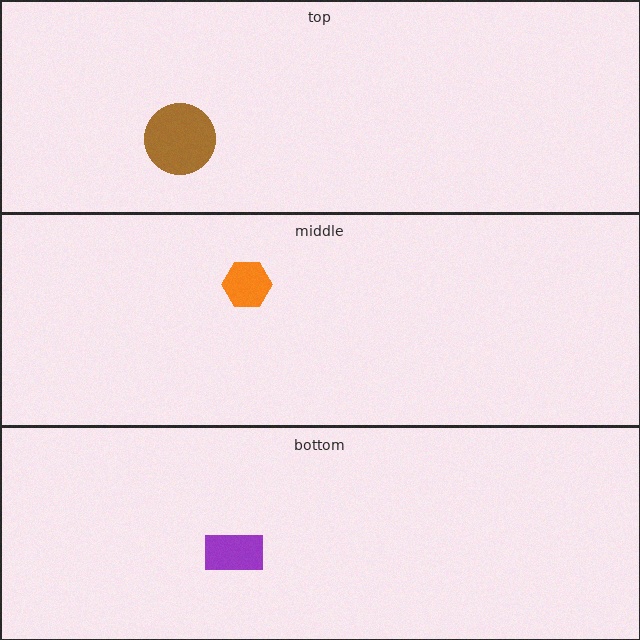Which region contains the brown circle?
The top region.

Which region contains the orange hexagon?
The middle region.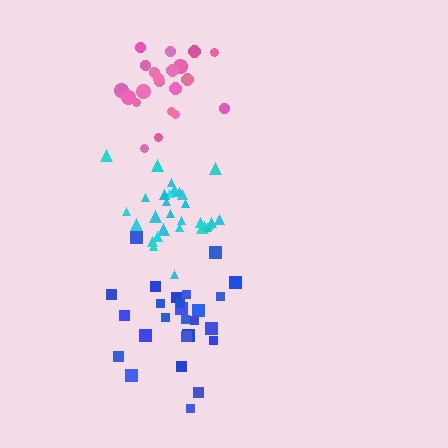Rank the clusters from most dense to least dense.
cyan, blue, pink.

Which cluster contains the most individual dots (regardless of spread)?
Cyan (30).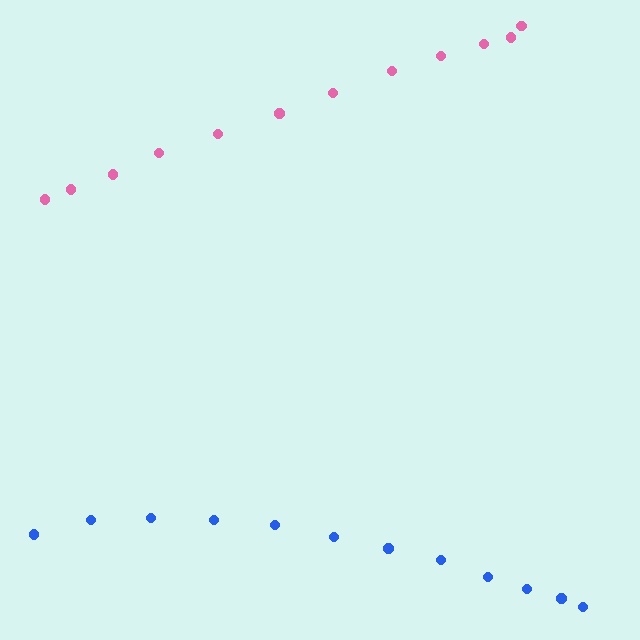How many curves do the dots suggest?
There are 2 distinct paths.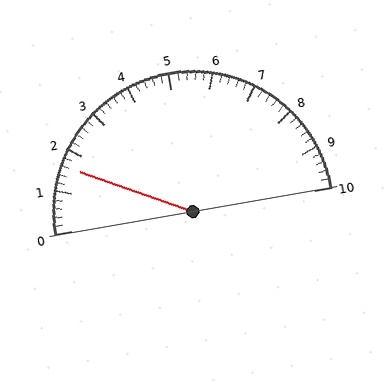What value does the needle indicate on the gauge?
The needle indicates approximately 1.6.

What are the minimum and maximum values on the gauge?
The gauge ranges from 0 to 10.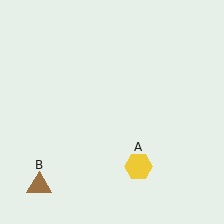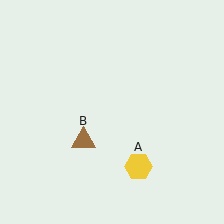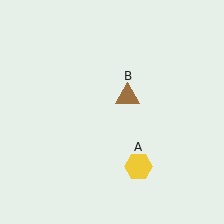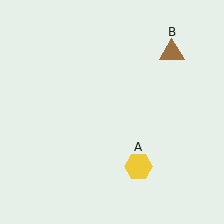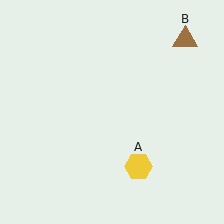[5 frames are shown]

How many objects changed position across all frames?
1 object changed position: brown triangle (object B).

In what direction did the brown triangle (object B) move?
The brown triangle (object B) moved up and to the right.